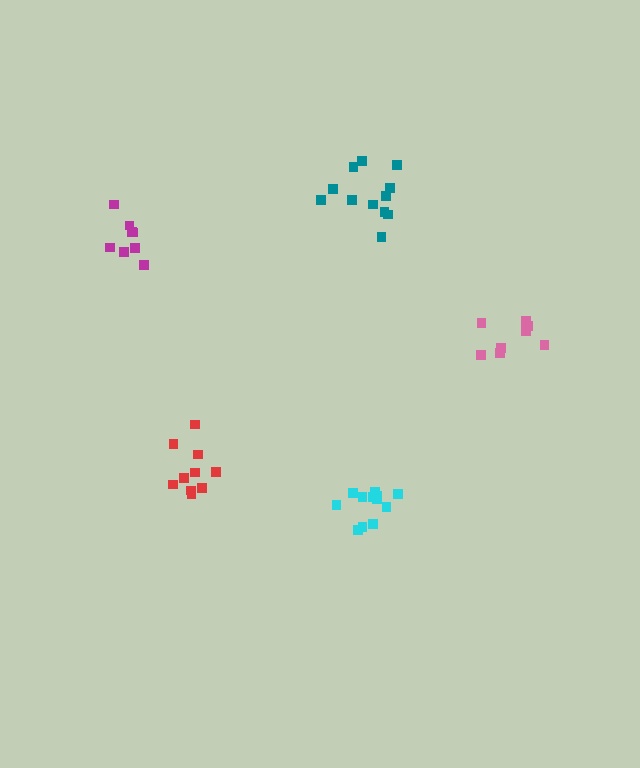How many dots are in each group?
Group 1: 8 dots, Group 2: 12 dots, Group 3: 8 dots, Group 4: 10 dots, Group 5: 12 dots (50 total).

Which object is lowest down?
The cyan cluster is bottommost.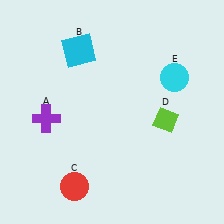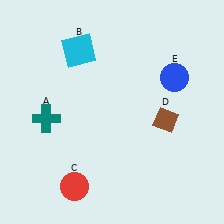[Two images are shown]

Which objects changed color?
A changed from purple to teal. D changed from lime to brown. E changed from cyan to blue.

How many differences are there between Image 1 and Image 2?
There are 3 differences between the two images.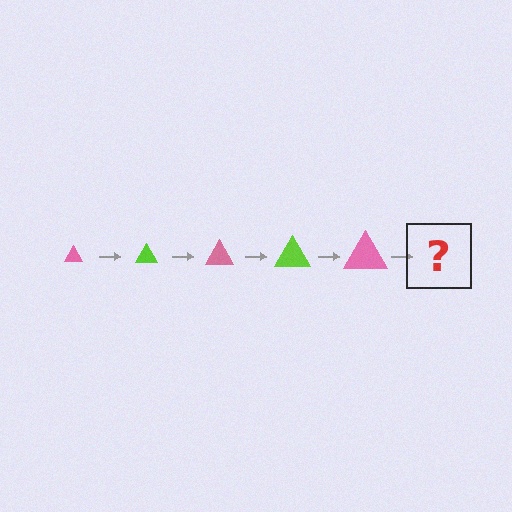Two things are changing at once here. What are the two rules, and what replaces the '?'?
The two rules are that the triangle grows larger each step and the color cycles through pink and lime. The '?' should be a lime triangle, larger than the previous one.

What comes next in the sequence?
The next element should be a lime triangle, larger than the previous one.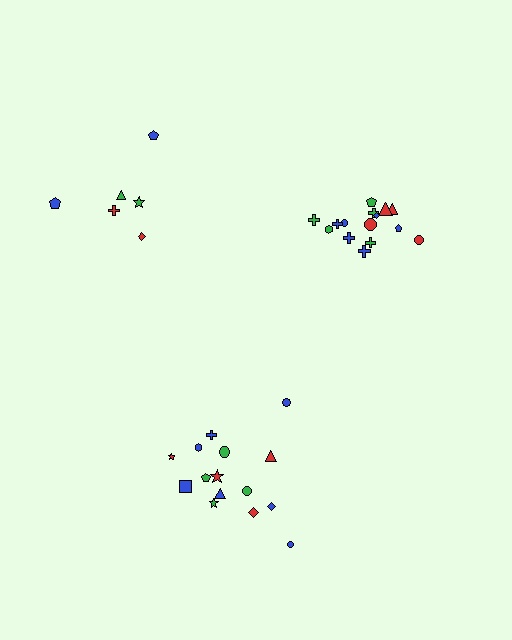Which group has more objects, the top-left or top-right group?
The top-right group.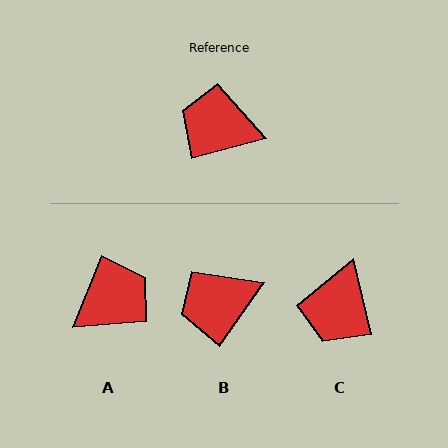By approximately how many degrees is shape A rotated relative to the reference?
Approximately 127 degrees clockwise.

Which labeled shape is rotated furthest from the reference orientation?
A, about 127 degrees away.